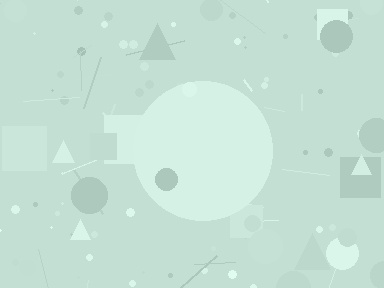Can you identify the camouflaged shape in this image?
The camouflaged shape is a circle.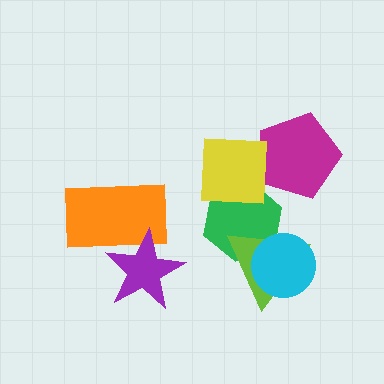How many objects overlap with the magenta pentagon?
1 object overlaps with the magenta pentagon.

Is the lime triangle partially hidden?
Yes, it is partially covered by another shape.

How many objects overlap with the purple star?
1 object overlaps with the purple star.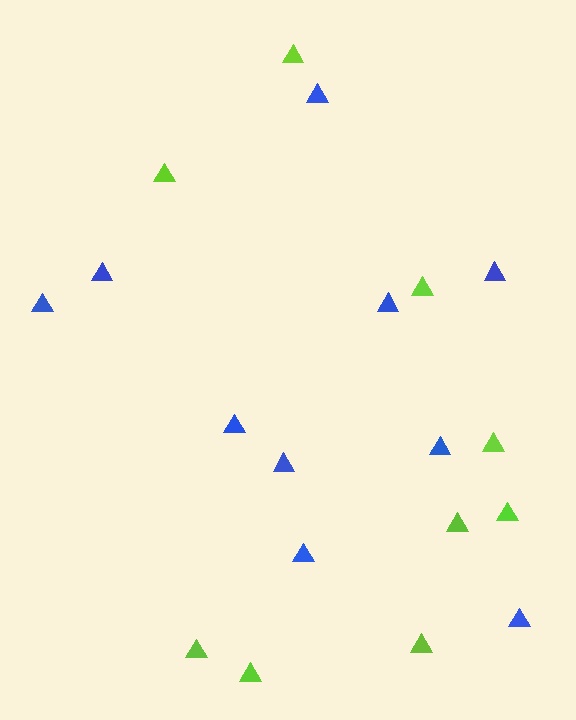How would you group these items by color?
There are 2 groups: one group of blue triangles (10) and one group of lime triangles (9).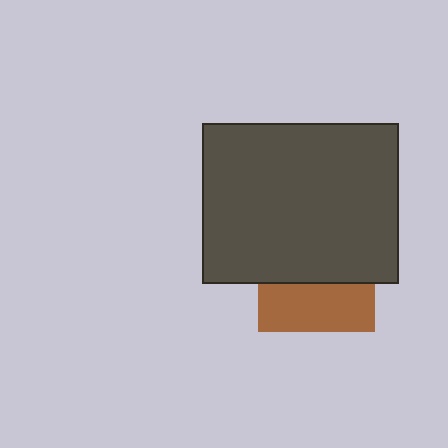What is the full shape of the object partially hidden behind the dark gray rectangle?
The partially hidden object is a brown square.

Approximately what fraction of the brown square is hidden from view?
Roughly 59% of the brown square is hidden behind the dark gray rectangle.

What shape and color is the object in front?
The object in front is a dark gray rectangle.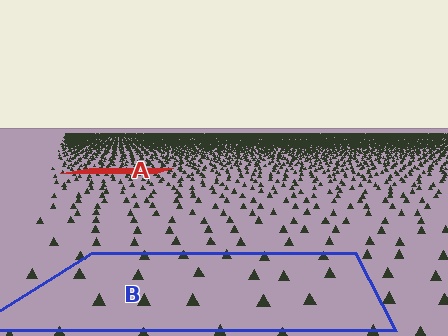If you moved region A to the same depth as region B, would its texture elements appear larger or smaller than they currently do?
They would appear larger. At a closer depth, the same texture elements are projected at a bigger on-screen size.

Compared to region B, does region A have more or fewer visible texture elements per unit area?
Region A has more texture elements per unit area — they are packed more densely because it is farther away.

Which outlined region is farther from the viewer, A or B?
Region A is farther from the viewer — the texture elements inside it appear smaller and more densely packed.